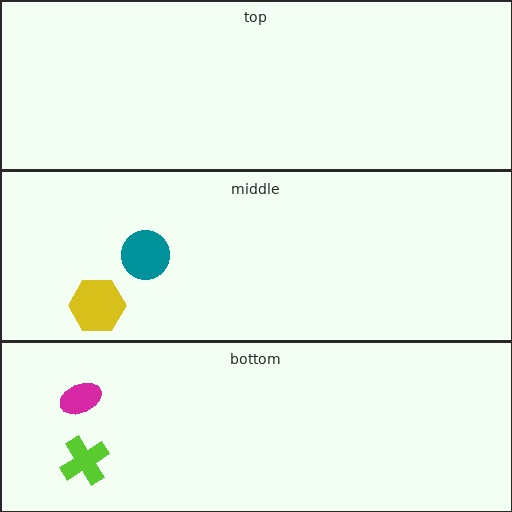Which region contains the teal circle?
The middle region.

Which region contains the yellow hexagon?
The middle region.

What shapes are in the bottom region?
The magenta ellipse, the lime cross.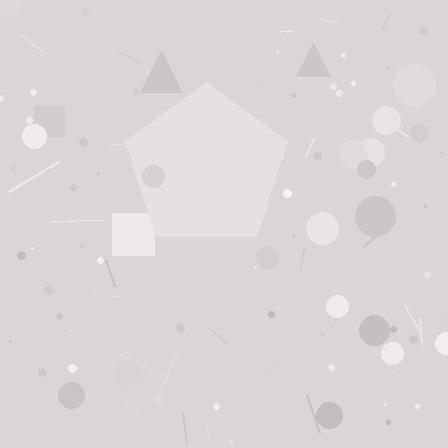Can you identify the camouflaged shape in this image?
The camouflaged shape is a pentagon.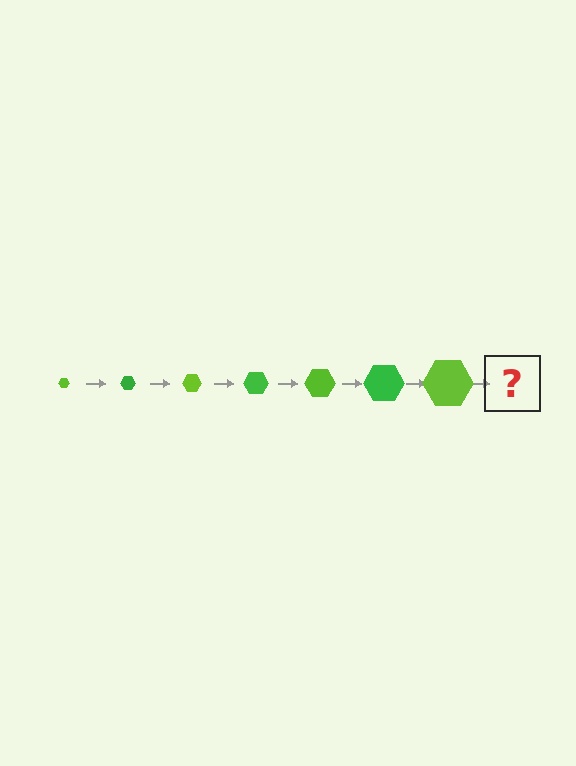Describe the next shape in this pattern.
It should be a green hexagon, larger than the previous one.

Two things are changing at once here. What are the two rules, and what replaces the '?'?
The two rules are that the hexagon grows larger each step and the color cycles through lime and green. The '?' should be a green hexagon, larger than the previous one.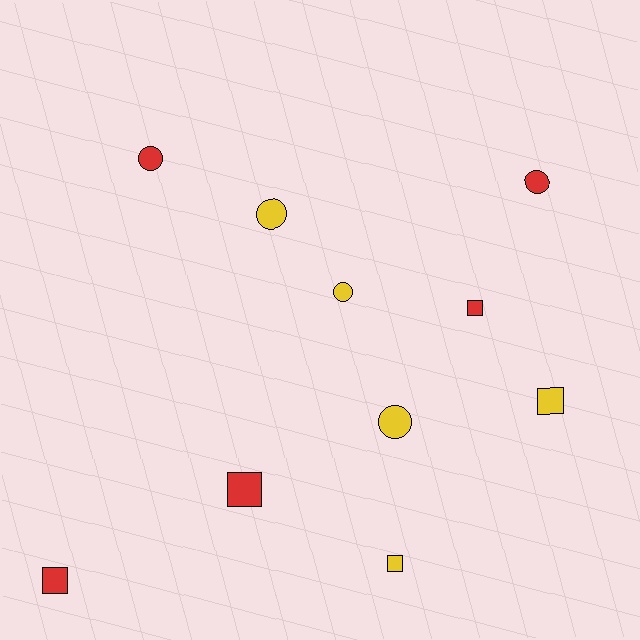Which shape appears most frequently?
Square, with 5 objects.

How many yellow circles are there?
There are 3 yellow circles.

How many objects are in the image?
There are 10 objects.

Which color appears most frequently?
Red, with 5 objects.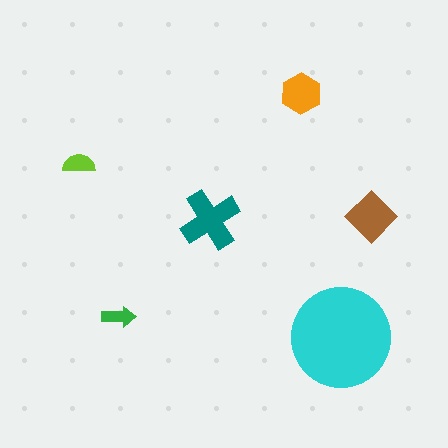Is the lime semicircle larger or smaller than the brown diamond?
Smaller.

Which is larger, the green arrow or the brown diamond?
The brown diamond.